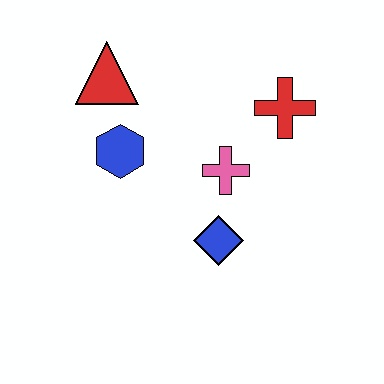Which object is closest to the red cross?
The pink cross is closest to the red cross.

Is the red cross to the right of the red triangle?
Yes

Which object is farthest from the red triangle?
The blue diamond is farthest from the red triangle.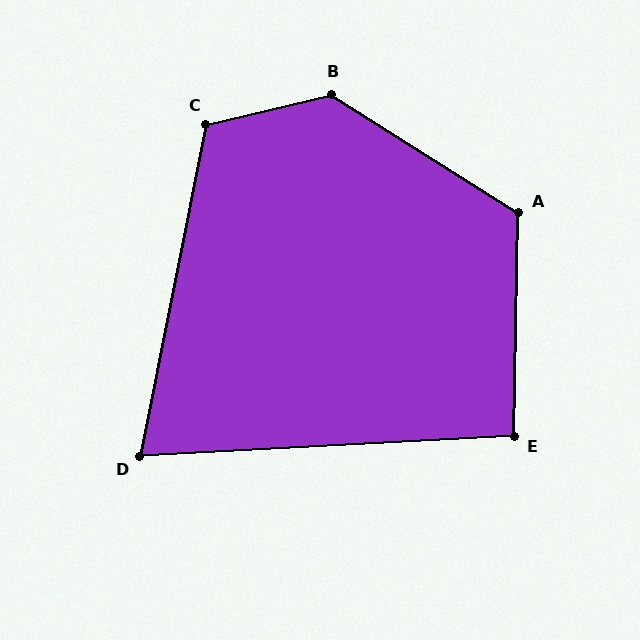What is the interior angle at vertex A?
Approximately 121 degrees (obtuse).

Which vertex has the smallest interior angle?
D, at approximately 76 degrees.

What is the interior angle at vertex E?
Approximately 94 degrees (approximately right).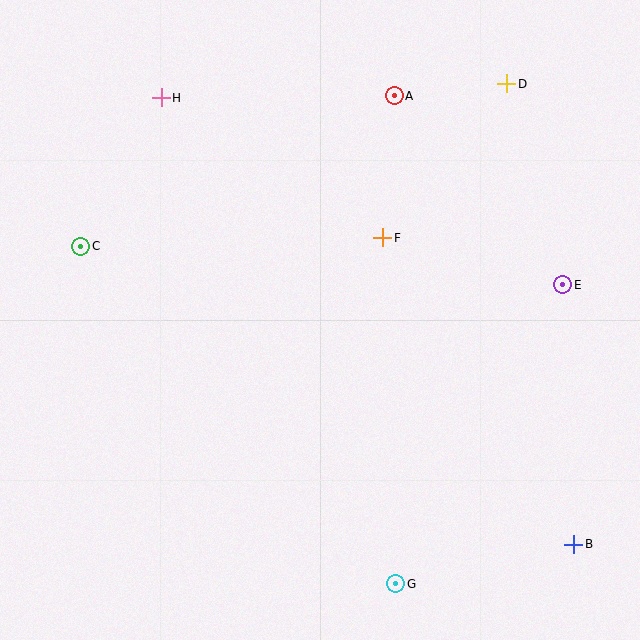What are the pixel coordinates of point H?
Point H is at (161, 98).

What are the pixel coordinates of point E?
Point E is at (563, 285).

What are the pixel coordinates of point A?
Point A is at (394, 96).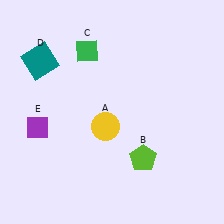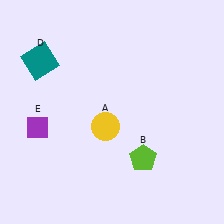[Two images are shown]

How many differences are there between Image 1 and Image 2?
There is 1 difference between the two images.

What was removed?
The green diamond (C) was removed in Image 2.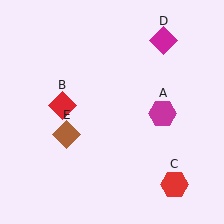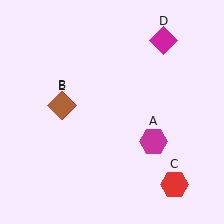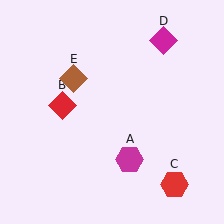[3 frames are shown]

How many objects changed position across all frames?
2 objects changed position: magenta hexagon (object A), brown diamond (object E).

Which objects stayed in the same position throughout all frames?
Red diamond (object B) and red hexagon (object C) and magenta diamond (object D) remained stationary.